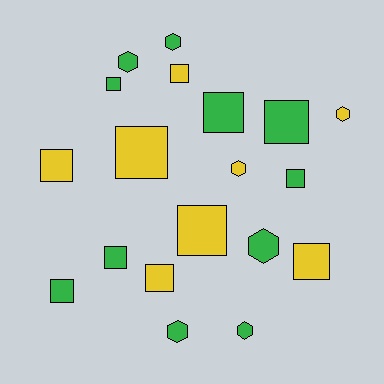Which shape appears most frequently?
Square, with 12 objects.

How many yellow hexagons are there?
There are 2 yellow hexagons.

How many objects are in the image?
There are 19 objects.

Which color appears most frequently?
Green, with 11 objects.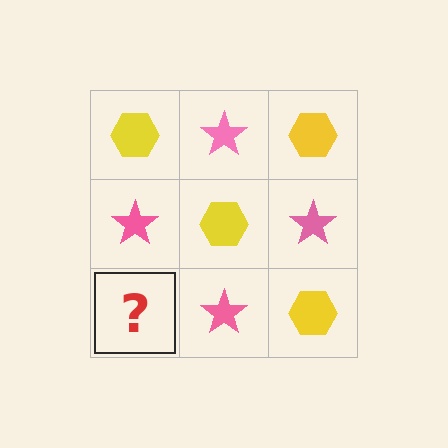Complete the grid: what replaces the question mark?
The question mark should be replaced with a yellow hexagon.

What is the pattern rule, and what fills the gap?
The rule is that it alternates yellow hexagon and pink star in a checkerboard pattern. The gap should be filled with a yellow hexagon.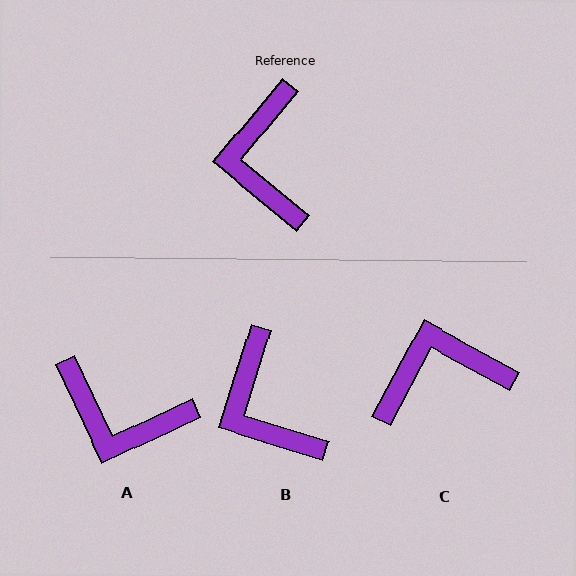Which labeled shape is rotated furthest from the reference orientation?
C, about 79 degrees away.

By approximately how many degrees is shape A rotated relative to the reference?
Approximately 65 degrees counter-clockwise.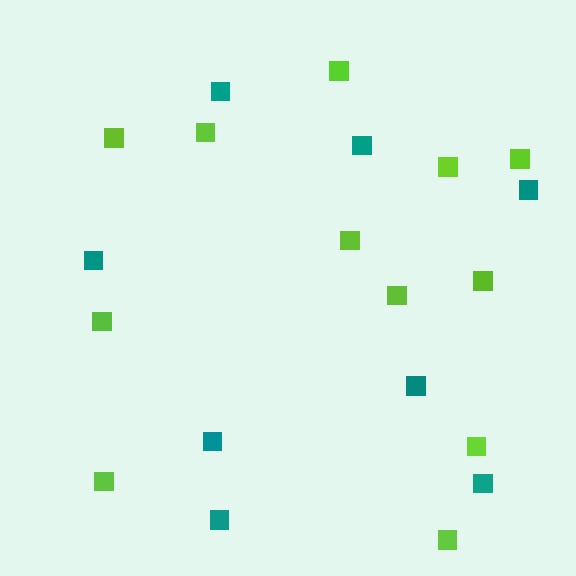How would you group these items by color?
There are 2 groups: one group of lime squares (12) and one group of teal squares (8).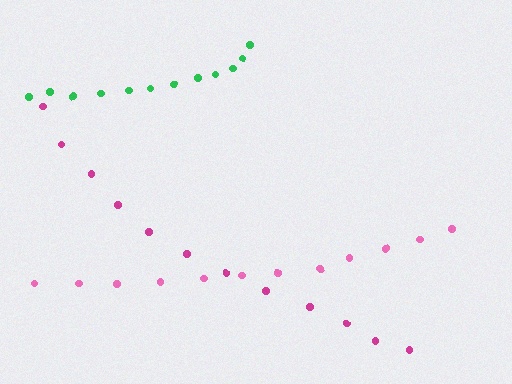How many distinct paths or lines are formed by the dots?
There are 3 distinct paths.